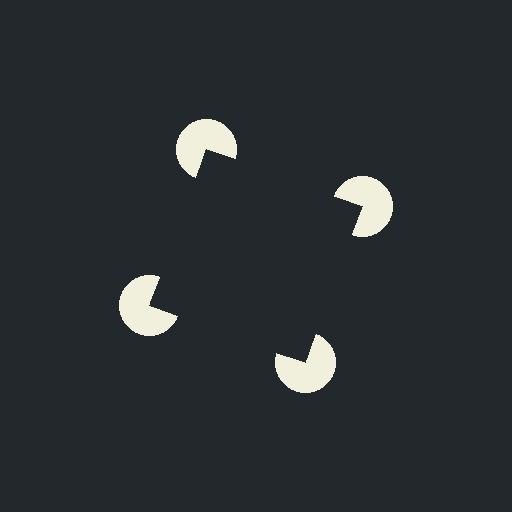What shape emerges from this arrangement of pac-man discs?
An illusory square — its edges are inferred from the aligned wedge cuts in the pac-man discs, not physically drawn.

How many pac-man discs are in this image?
There are 4 — one at each vertex of the illusory square.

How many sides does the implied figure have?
4 sides.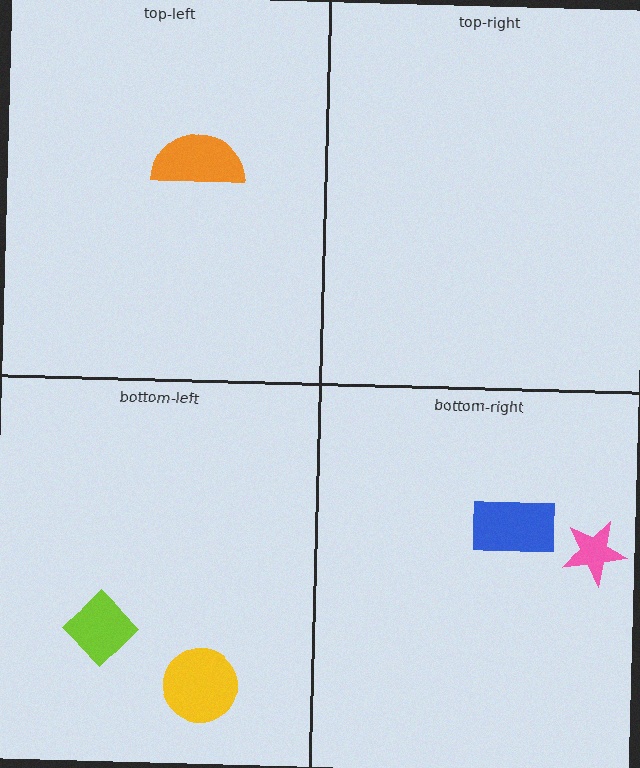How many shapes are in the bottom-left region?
2.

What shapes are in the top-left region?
The orange semicircle.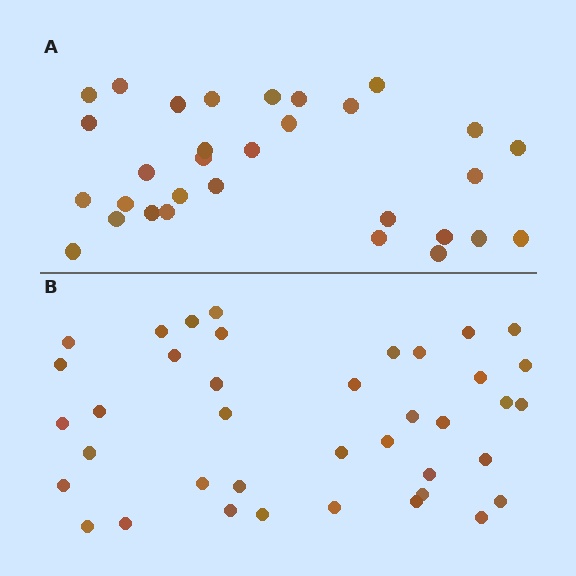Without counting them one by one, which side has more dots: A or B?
Region B (the bottom region) has more dots.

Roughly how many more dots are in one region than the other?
Region B has roughly 8 or so more dots than region A.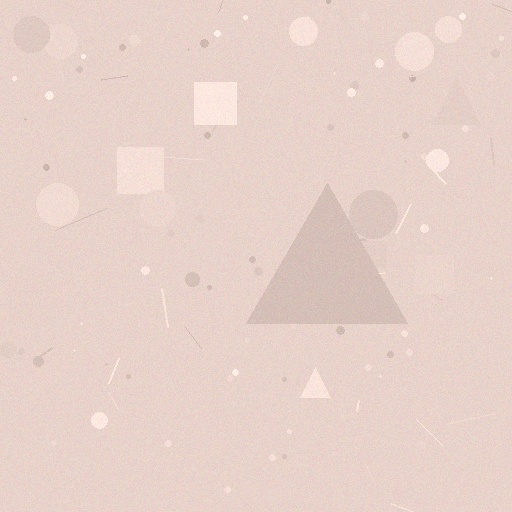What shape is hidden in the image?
A triangle is hidden in the image.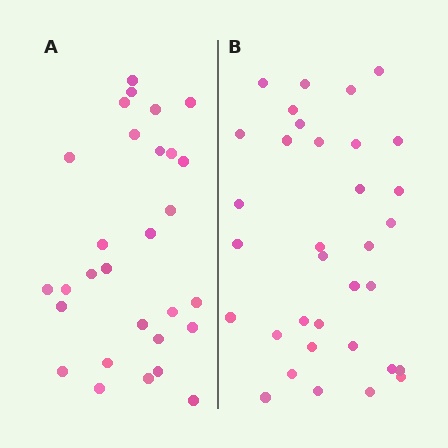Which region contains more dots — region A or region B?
Region B (the right region) has more dots.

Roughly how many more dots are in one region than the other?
Region B has about 5 more dots than region A.